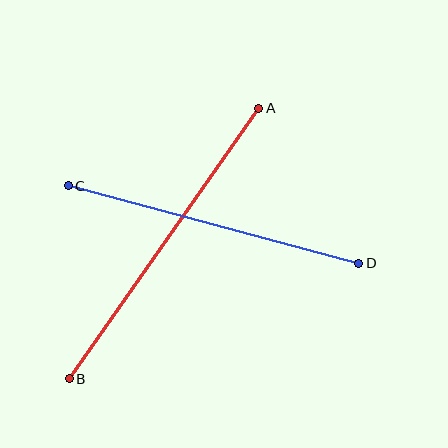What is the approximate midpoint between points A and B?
The midpoint is at approximately (164, 243) pixels.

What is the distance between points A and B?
The distance is approximately 331 pixels.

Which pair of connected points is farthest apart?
Points A and B are farthest apart.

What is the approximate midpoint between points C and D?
The midpoint is at approximately (214, 224) pixels.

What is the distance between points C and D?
The distance is approximately 300 pixels.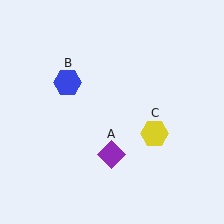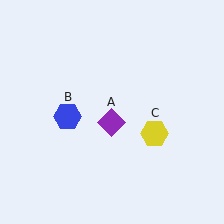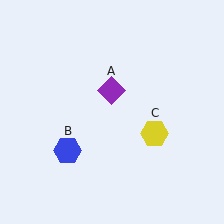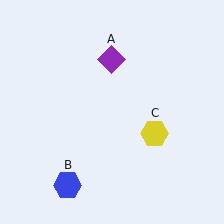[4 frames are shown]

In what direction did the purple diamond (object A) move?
The purple diamond (object A) moved up.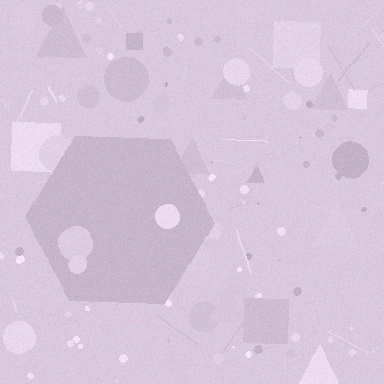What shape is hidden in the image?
A hexagon is hidden in the image.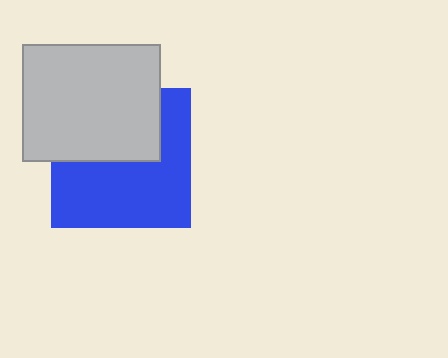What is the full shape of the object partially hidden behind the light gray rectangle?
The partially hidden object is a blue square.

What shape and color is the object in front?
The object in front is a light gray rectangle.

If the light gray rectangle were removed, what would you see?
You would see the complete blue square.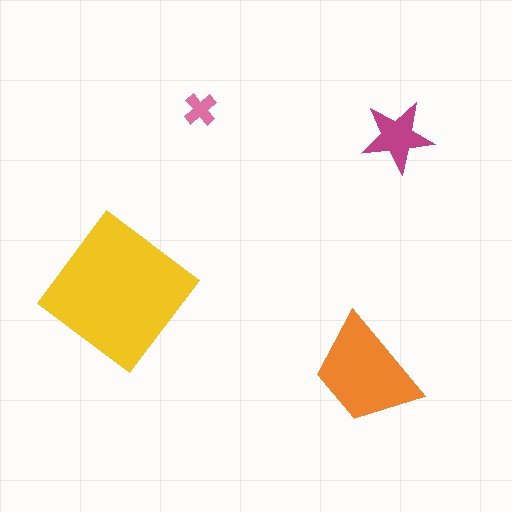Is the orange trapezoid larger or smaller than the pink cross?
Larger.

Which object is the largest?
The yellow diamond.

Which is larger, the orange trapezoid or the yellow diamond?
The yellow diamond.